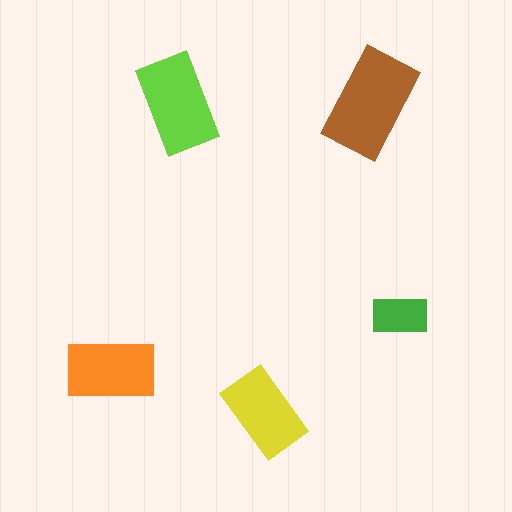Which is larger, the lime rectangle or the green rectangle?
The lime one.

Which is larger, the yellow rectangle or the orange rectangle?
The orange one.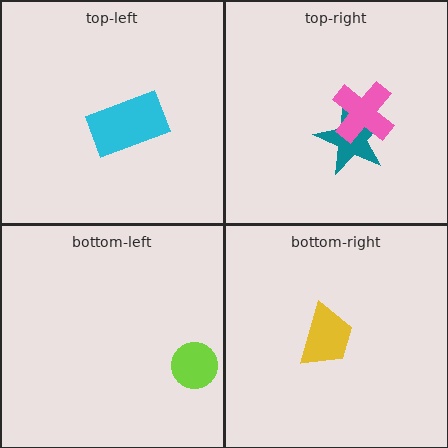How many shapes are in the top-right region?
2.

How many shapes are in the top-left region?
1.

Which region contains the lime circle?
The bottom-left region.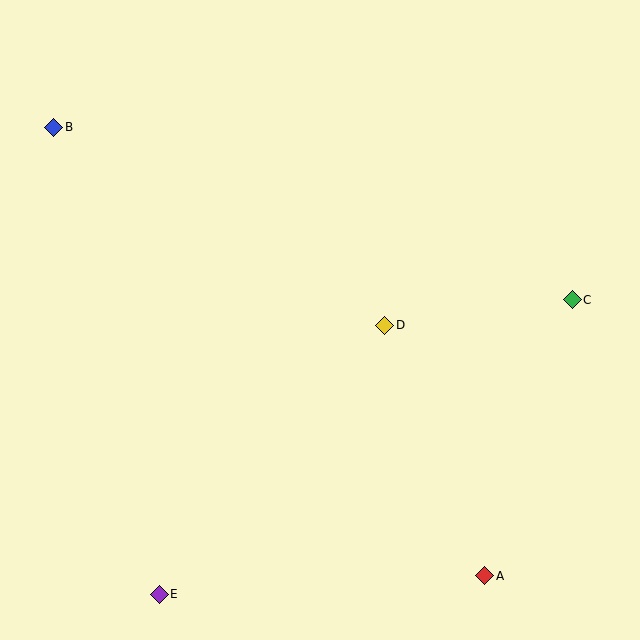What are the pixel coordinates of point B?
Point B is at (54, 127).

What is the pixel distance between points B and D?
The distance between B and D is 386 pixels.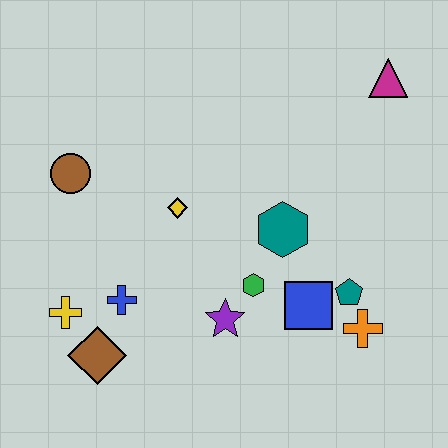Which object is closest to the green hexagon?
The purple star is closest to the green hexagon.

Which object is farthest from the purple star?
The magenta triangle is farthest from the purple star.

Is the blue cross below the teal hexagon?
Yes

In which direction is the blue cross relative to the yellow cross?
The blue cross is to the right of the yellow cross.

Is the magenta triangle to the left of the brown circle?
No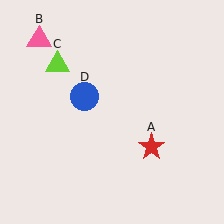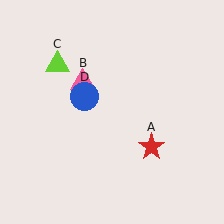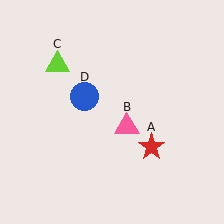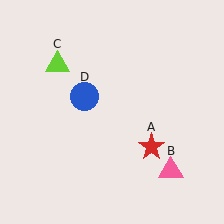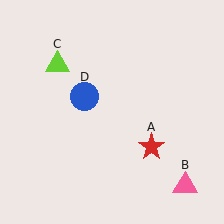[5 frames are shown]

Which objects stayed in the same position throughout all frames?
Red star (object A) and lime triangle (object C) and blue circle (object D) remained stationary.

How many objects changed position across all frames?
1 object changed position: pink triangle (object B).